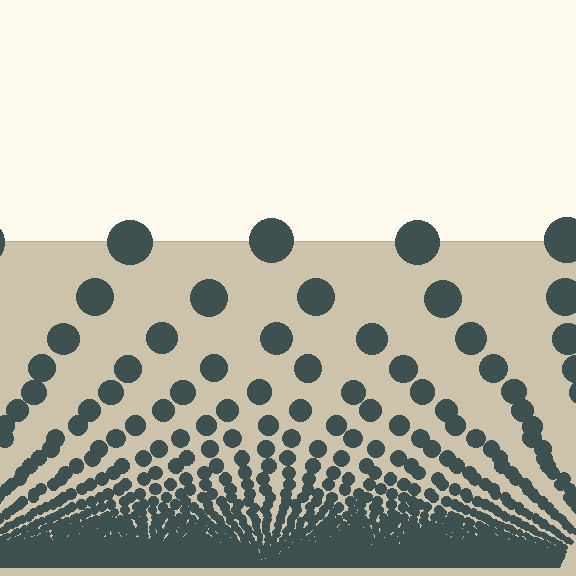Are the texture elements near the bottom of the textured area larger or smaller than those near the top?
Smaller. The gradient is inverted — elements near the bottom are smaller and denser.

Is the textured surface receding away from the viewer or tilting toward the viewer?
The surface appears to tilt toward the viewer. Texture elements get larger and sparser toward the top.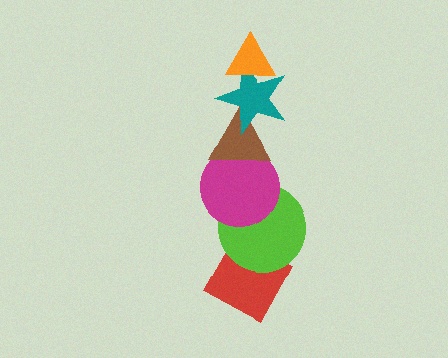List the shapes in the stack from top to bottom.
From top to bottom: the orange triangle, the teal star, the brown triangle, the magenta circle, the lime circle, the red diamond.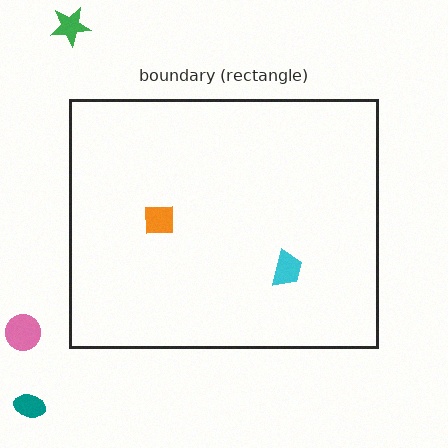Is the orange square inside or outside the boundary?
Inside.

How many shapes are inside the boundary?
2 inside, 3 outside.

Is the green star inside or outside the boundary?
Outside.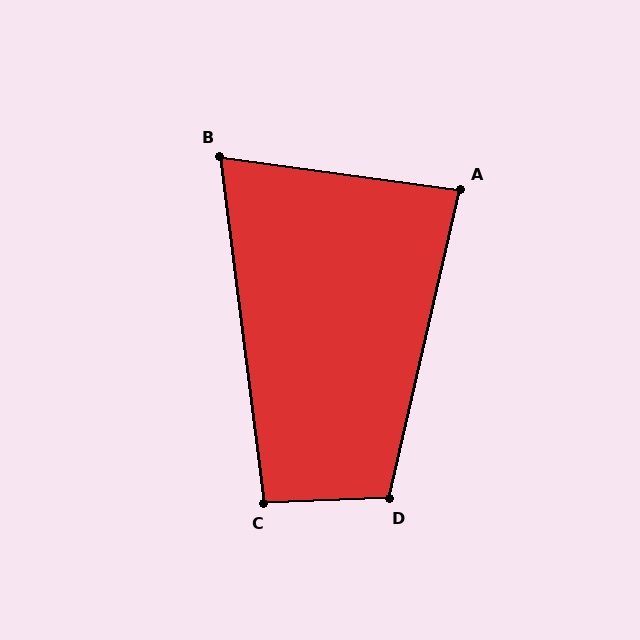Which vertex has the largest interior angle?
D, at approximately 105 degrees.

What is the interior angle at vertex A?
Approximately 85 degrees (acute).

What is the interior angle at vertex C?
Approximately 95 degrees (obtuse).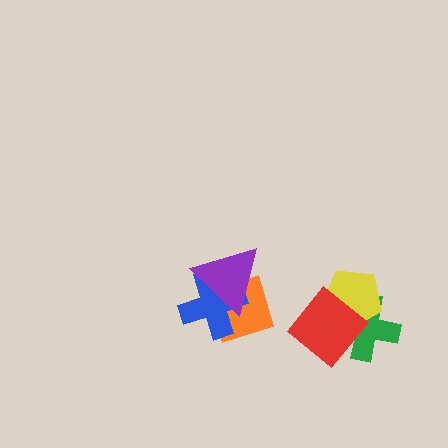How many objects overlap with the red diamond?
2 objects overlap with the red diamond.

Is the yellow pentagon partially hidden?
Yes, it is partially covered by another shape.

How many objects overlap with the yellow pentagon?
2 objects overlap with the yellow pentagon.